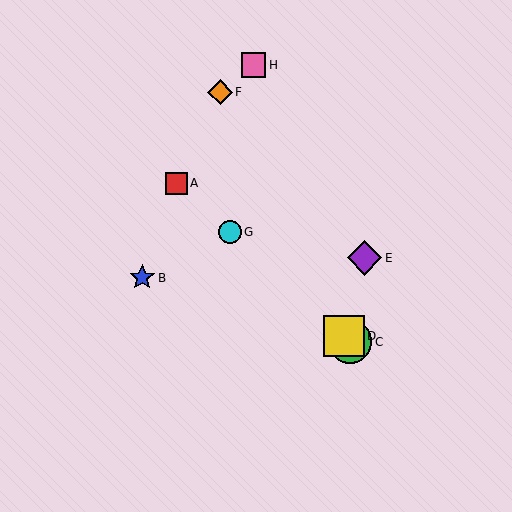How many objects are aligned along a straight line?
4 objects (A, C, D, G) are aligned along a straight line.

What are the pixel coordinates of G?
Object G is at (230, 232).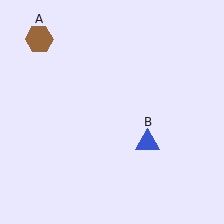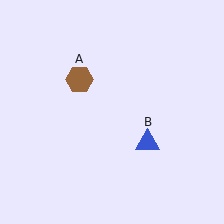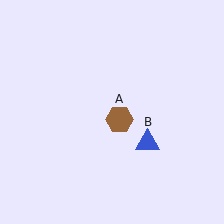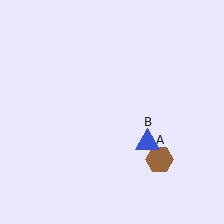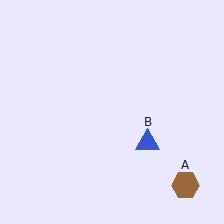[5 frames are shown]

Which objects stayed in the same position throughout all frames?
Blue triangle (object B) remained stationary.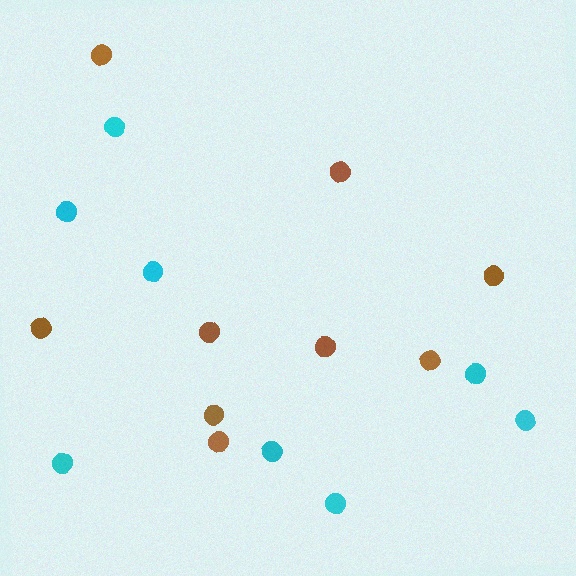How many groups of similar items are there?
There are 2 groups: one group of brown circles (9) and one group of cyan circles (8).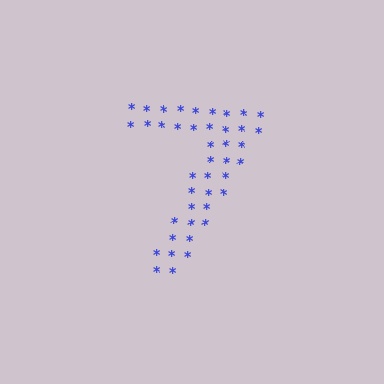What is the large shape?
The large shape is the digit 7.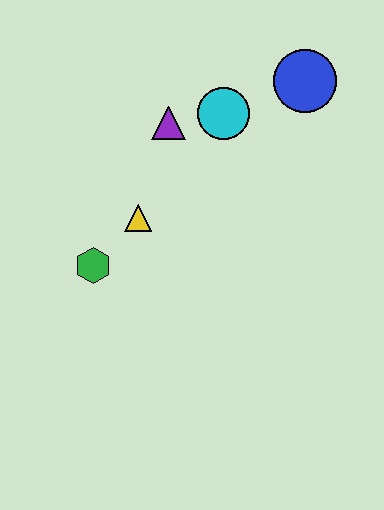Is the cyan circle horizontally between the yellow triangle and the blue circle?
Yes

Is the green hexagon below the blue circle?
Yes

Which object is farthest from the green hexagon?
The blue circle is farthest from the green hexagon.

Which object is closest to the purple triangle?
The cyan circle is closest to the purple triangle.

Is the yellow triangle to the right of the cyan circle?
No